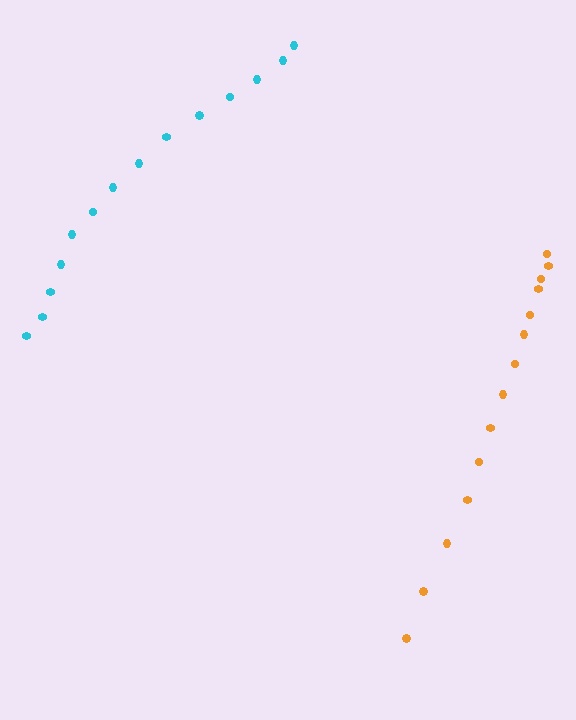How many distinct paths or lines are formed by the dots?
There are 2 distinct paths.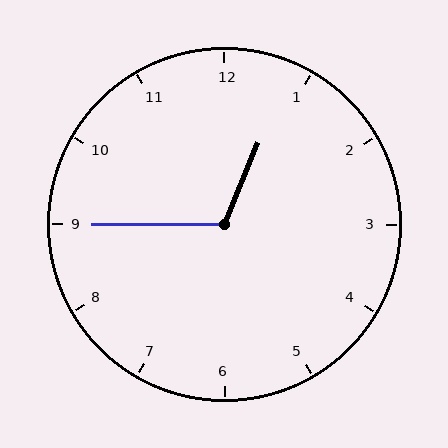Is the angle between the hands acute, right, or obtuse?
It is obtuse.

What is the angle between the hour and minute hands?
Approximately 112 degrees.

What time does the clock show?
12:45.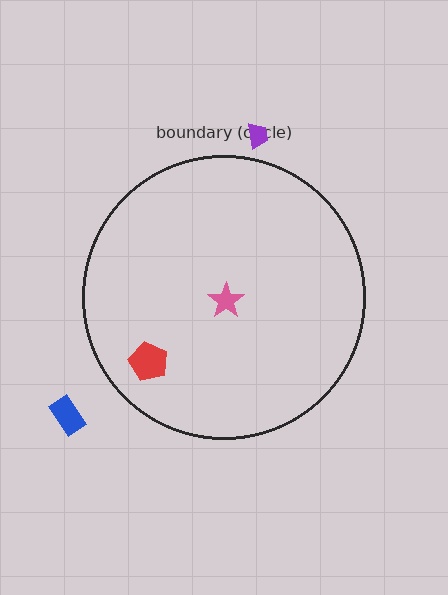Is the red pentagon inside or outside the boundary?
Inside.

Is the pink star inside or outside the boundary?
Inside.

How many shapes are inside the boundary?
2 inside, 2 outside.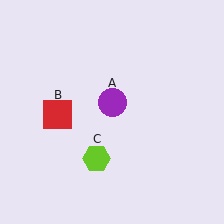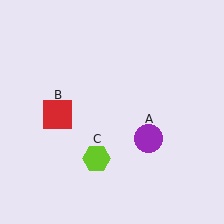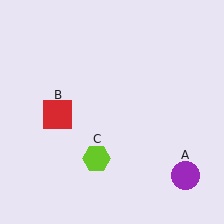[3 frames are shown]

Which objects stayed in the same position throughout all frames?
Red square (object B) and lime hexagon (object C) remained stationary.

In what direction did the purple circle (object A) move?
The purple circle (object A) moved down and to the right.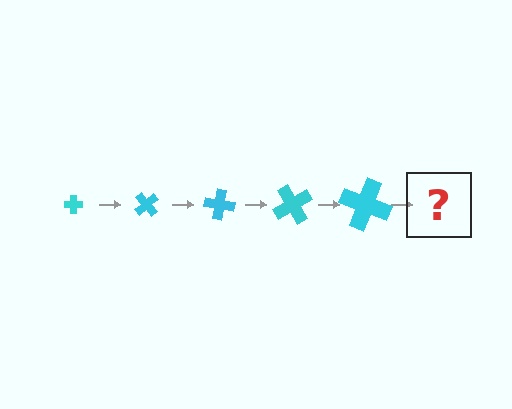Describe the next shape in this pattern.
It should be a cross, larger than the previous one and rotated 250 degrees from the start.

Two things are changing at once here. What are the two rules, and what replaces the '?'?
The two rules are that the cross grows larger each step and it rotates 50 degrees each step. The '?' should be a cross, larger than the previous one and rotated 250 degrees from the start.